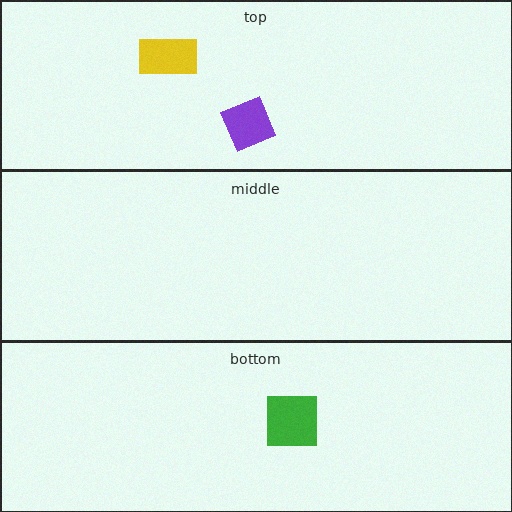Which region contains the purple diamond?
The top region.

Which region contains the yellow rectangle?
The top region.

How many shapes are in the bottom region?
1.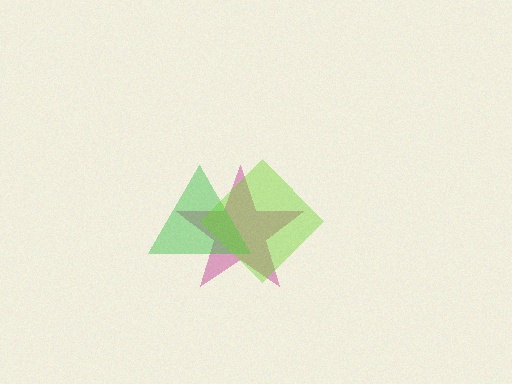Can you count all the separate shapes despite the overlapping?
Yes, there are 3 separate shapes.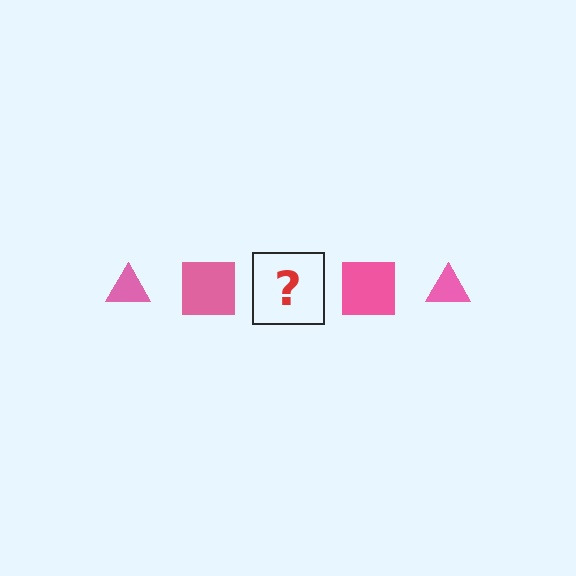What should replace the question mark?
The question mark should be replaced with a pink triangle.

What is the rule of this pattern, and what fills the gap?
The rule is that the pattern cycles through triangle, square shapes in pink. The gap should be filled with a pink triangle.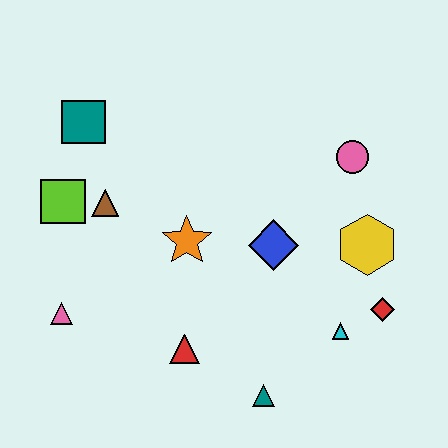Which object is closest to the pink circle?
The yellow hexagon is closest to the pink circle.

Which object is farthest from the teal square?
The red diamond is farthest from the teal square.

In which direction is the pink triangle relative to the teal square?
The pink triangle is below the teal square.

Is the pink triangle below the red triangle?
No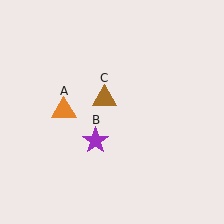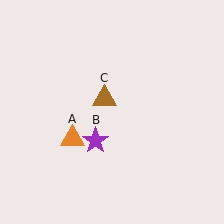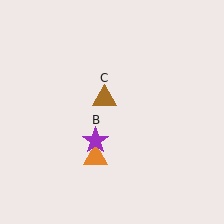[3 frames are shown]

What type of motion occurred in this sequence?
The orange triangle (object A) rotated counterclockwise around the center of the scene.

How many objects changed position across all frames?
1 object changed position: orange triangle (object A).